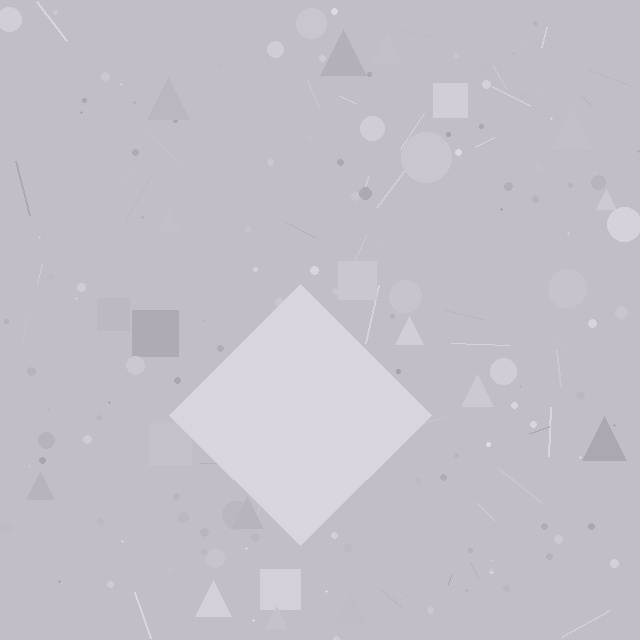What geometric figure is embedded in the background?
A diamond is embedded in the background.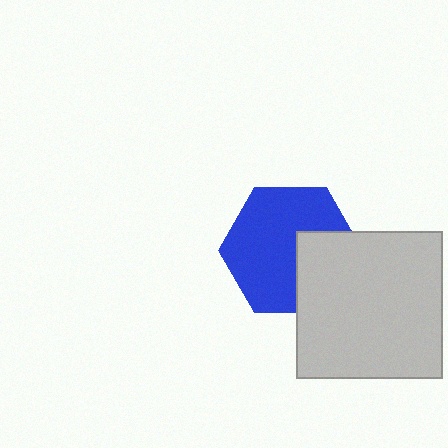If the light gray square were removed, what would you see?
You would see the complete blue hexagon.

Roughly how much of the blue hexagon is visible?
Most of it is visible (roughly 69%).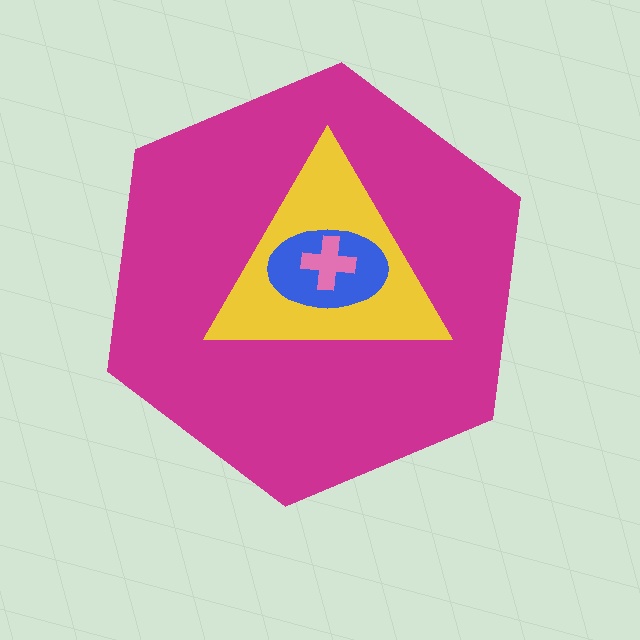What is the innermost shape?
The pink cross.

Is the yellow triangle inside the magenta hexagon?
Yes.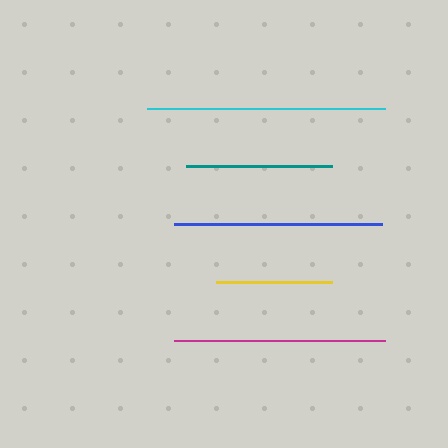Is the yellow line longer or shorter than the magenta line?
The magenta line is longer than the yellow line.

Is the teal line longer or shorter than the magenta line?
The magenta line is longer than the teal line.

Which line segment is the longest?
The cyan line is the longest at approximately 238 pixels.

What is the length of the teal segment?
The teal segment is approximately 147 pixels long.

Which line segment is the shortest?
The yellow line is the shortest at approximately 116 pixels.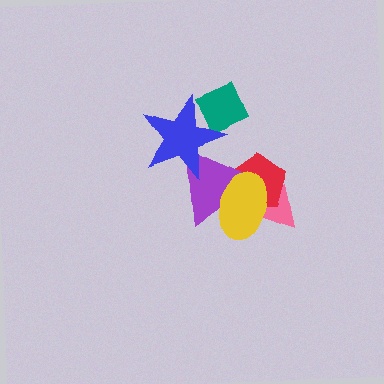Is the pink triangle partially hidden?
Yes, it is partially covered by another shape.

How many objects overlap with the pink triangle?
2 objects overlap with the pink triangle.